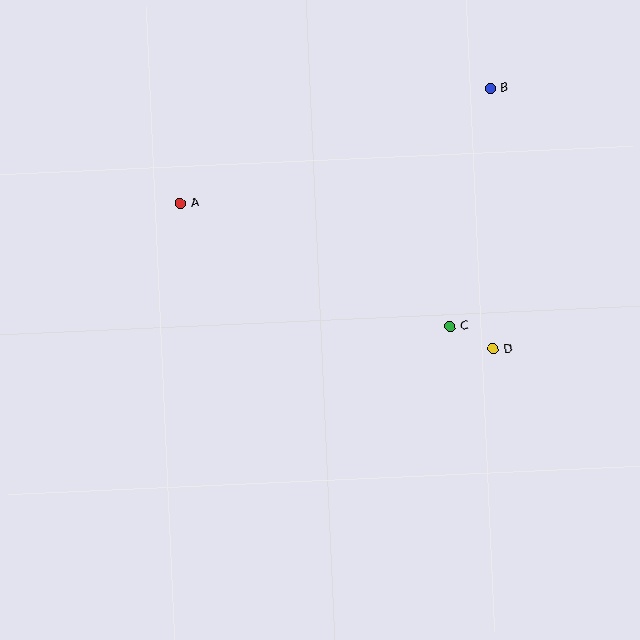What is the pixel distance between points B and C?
The distance between B and C is 241 pixels.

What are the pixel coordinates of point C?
Point C is at (450, 326).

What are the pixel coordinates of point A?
Point A is at (180, 203).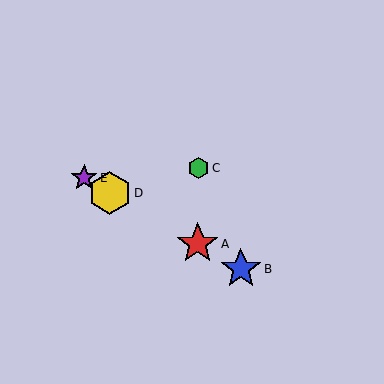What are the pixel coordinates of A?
Object A is at (198, 244).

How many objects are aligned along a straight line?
4 objects (A, B, D, E) are aligned along a straight line.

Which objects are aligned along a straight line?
Objects A, B, D, E are aligned along a straight line.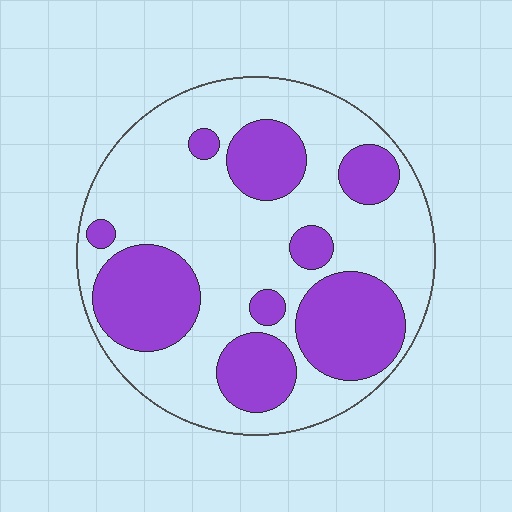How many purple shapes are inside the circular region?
9.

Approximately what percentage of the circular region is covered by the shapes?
Approximately 35%.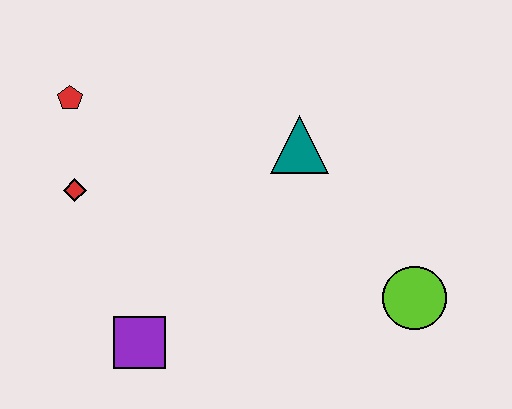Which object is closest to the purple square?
The red diamond is closest to the purple square.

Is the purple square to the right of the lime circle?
No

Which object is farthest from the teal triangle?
The purple square is farthest from the teal triangle.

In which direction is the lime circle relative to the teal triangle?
The lime circle is below the teal triangle.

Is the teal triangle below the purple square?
No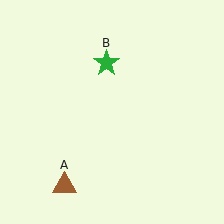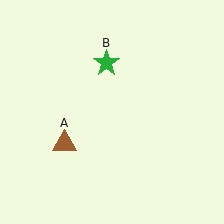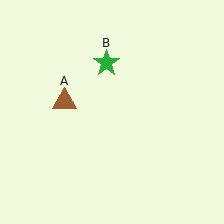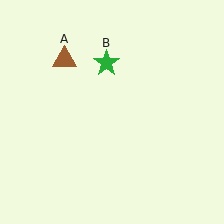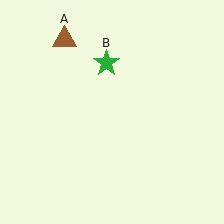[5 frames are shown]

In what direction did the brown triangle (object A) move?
The brown triangle (object A) moved up.